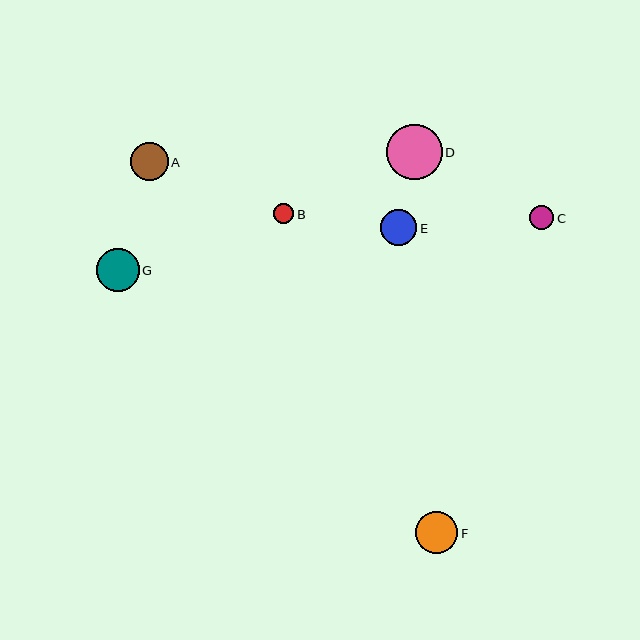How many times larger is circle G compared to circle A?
Circle G is approximately 1.1 times the size of circle A.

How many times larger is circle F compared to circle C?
Circle F is approximately 1.8 times the size of circle C.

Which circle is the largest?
Circle D is the largest with a size of approximately 55 pixels.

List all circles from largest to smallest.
From largest to smallest: D, G, F, A, E, C, B.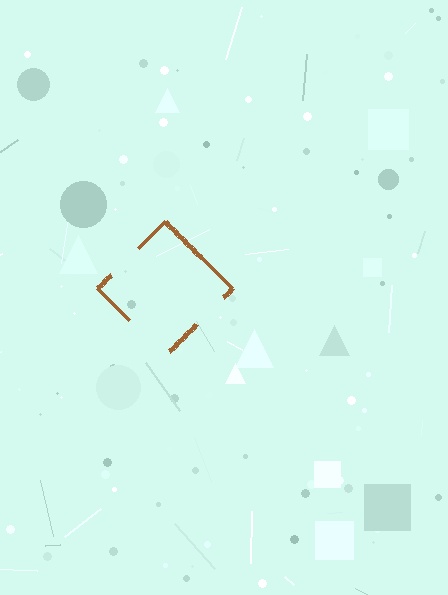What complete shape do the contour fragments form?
The contour fragments form a diamond.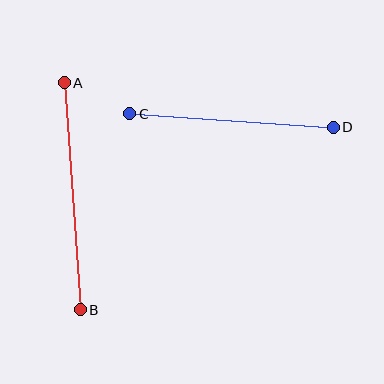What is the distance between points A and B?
The distance is approximately 228 pixels.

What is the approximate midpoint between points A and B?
The midpoint is at approximately (72, 196) pixels.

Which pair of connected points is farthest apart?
Points A and B are farthest apart.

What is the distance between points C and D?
The distance is approximately 204 pixels.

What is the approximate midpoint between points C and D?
The midpoint is at approximately (232, 121) pixels.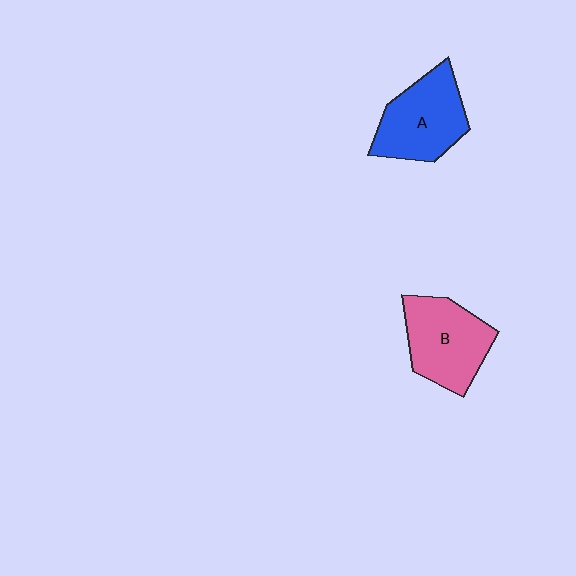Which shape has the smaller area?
Shape A (blue).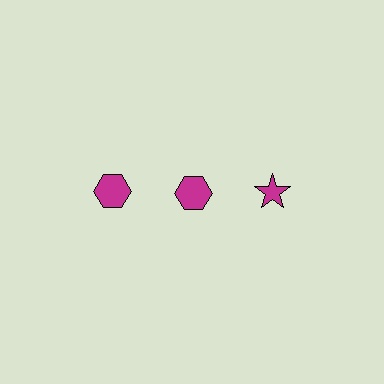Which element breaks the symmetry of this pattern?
The magenta star in the top row, center column breaks the symmetry. All other shapes are magenta hexagons.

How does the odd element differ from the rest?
It has a different shape: star instead of hexagon.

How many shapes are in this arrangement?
There are 3 shapes arranged in a grid pattern.